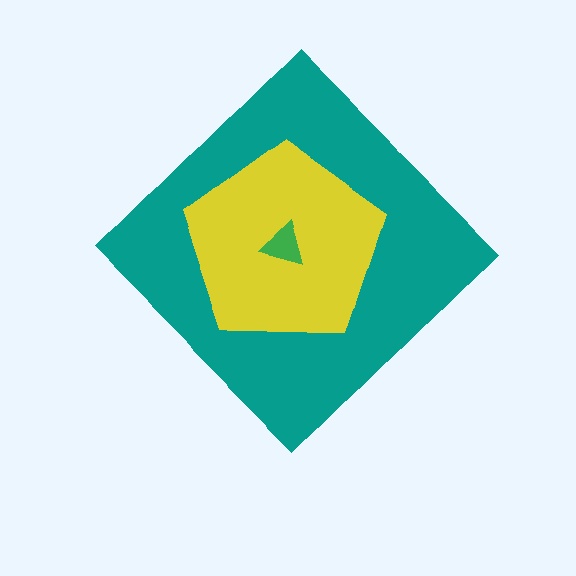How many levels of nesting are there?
3.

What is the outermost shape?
The teal diamond.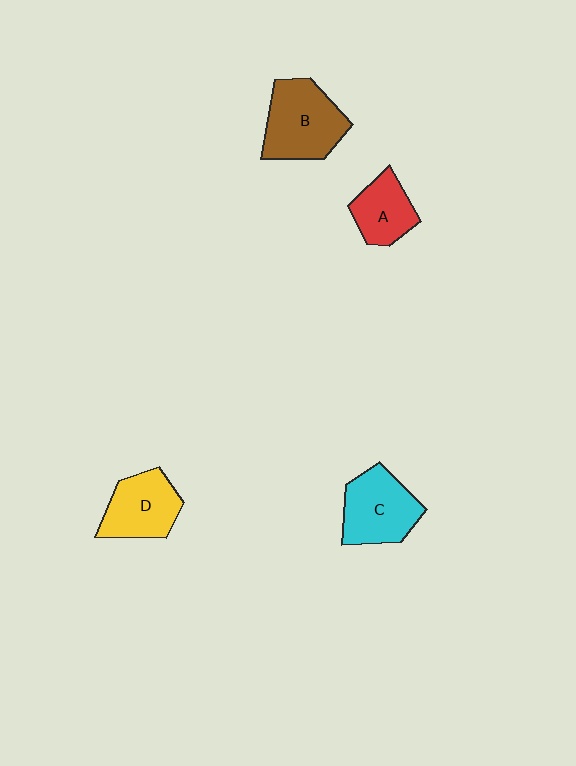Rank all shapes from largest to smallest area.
From largest to smallest: B (brown), C (cyan), D (yellow), A (red).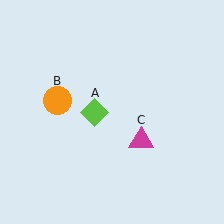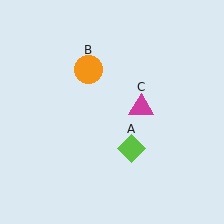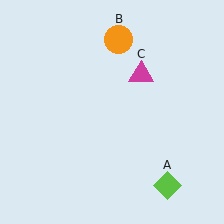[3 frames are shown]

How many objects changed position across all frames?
3 objects changed position: lime diamond (object A), orange circle (object B), magenta triangle (object C).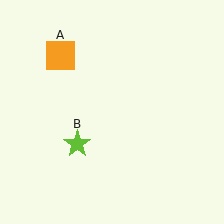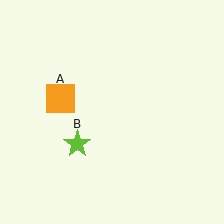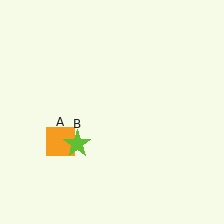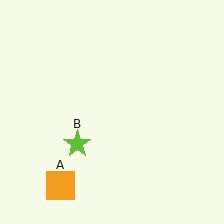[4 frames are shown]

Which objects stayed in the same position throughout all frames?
Lime star (object B) remained stationary.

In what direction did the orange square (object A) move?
The orange square (object A) moved down.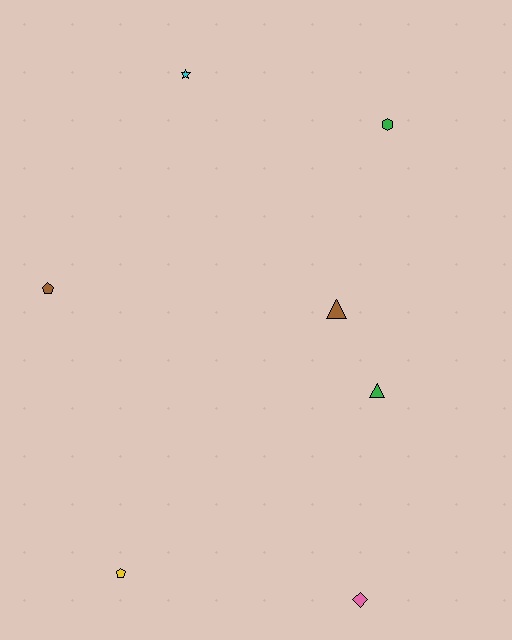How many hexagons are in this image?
There is 1 hexagon.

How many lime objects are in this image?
There are no lime objects.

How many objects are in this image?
There are 7 objects.